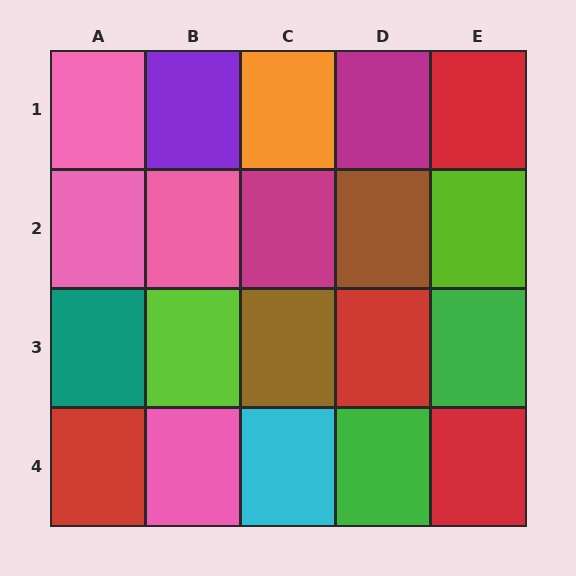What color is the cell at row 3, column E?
Green.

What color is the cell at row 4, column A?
Red.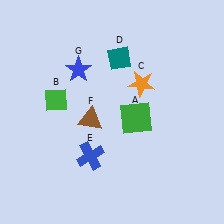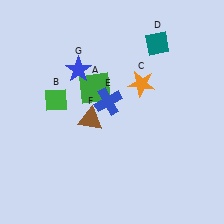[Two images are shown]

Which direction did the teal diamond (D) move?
The teal diamond (D) moved right.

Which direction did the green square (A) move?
The green square (A) moved left.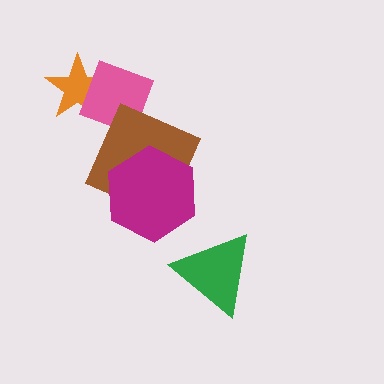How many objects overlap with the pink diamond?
2 objects overlap with the pink diamond.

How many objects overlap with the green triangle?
0 objects overlap with the green triangle.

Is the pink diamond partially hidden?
Yes, it is partially covered by another shape.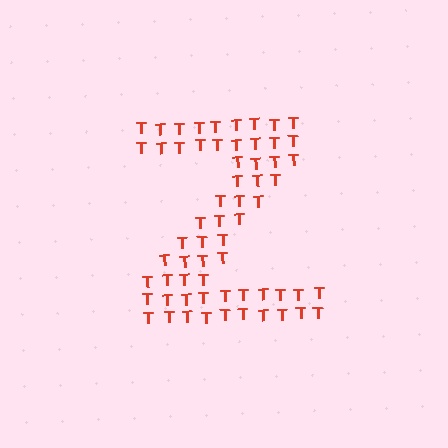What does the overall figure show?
The overall figure shows the letter Z.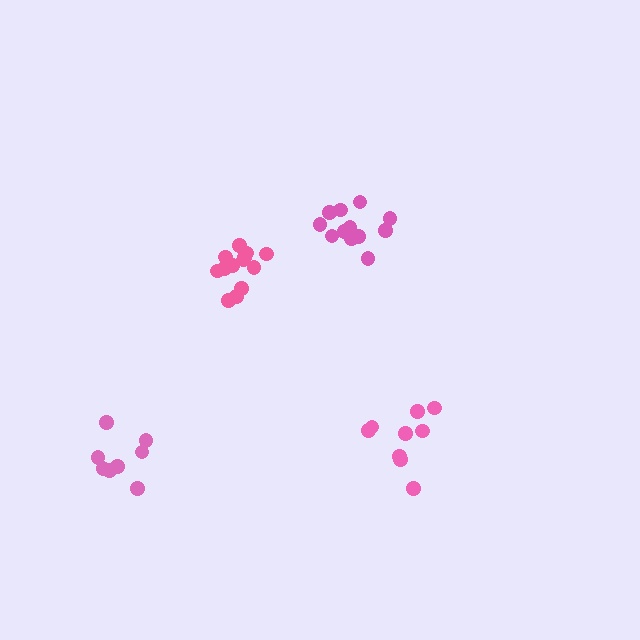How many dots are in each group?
Group 1: 13 dots, Group 2: 12 dots, Group 3: 9 dots, Group 4: 8 dots (42 total).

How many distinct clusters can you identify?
There are 4 distinct clusters.